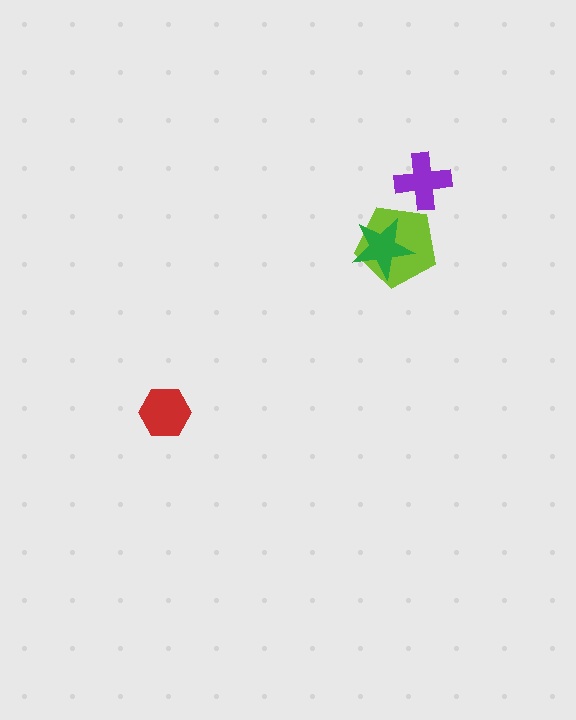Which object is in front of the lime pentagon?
The green star is in front of the lime pentagon.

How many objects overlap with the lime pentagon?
1 object overlaps with the lime pentagon.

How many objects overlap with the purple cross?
0 objects overlap with the purple cross.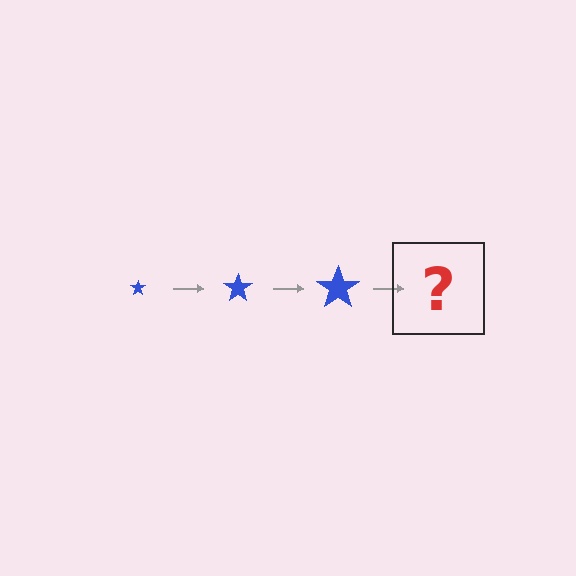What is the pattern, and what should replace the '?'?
The pattern is that the star gets progressively larger each step. The '?' should be a blue star, larger than the previous one.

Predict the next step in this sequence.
The next step is a blue star, larger than the previous one.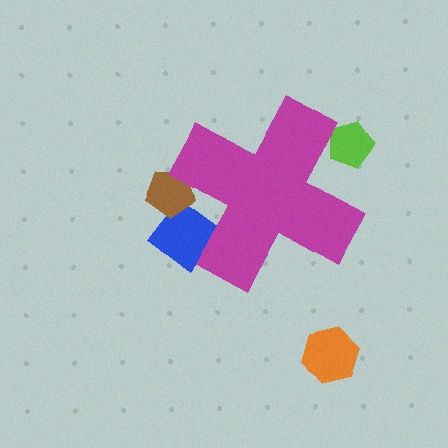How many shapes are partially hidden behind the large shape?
3 shapes are partially hidden.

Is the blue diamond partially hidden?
Yes, the blue diamond is partially hidden behind the magenta cross.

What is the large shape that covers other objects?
A magenta cross.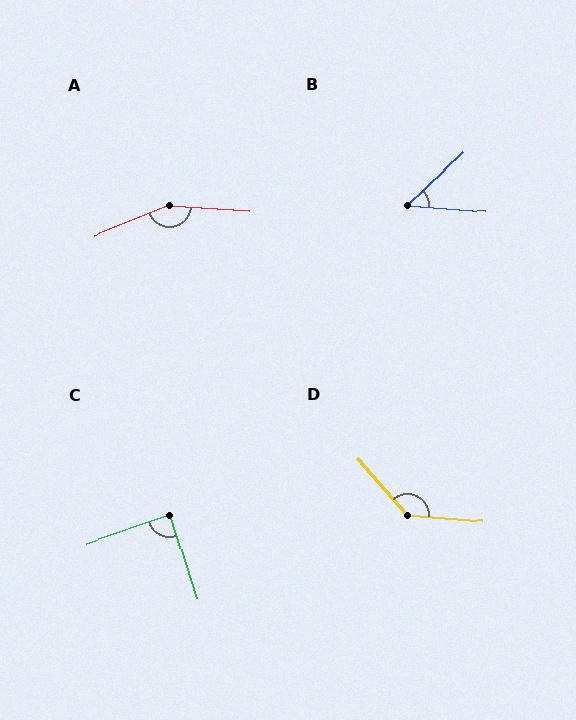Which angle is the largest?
A, at approximately 154 degrees.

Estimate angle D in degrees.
Approximately 136 degrees.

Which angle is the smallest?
B, at approximately 47 degrees.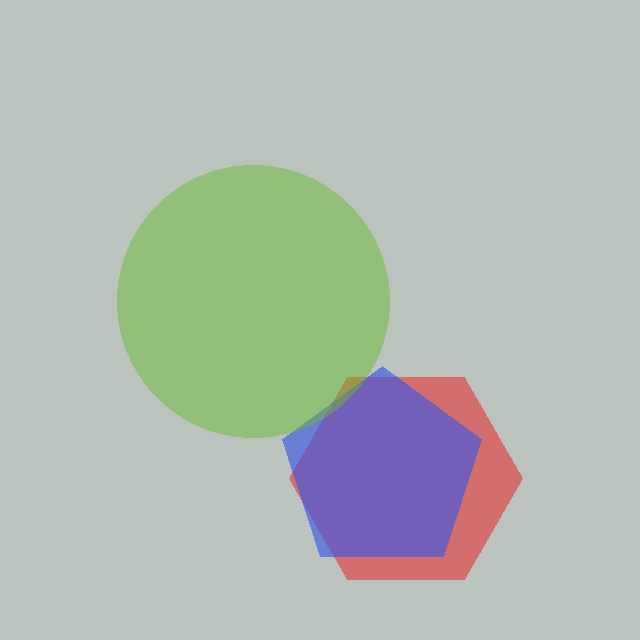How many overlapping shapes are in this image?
There are 3 overlapping shapes in the image.